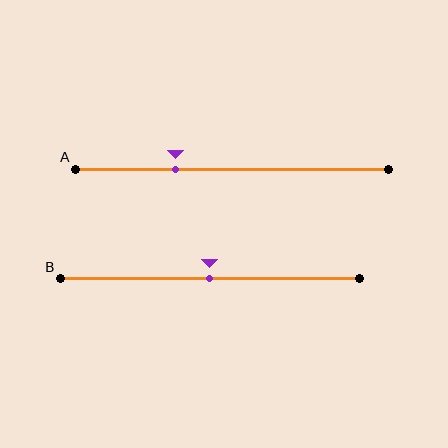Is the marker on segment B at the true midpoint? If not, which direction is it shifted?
Yes, the marker on segment B is at the true midpoint.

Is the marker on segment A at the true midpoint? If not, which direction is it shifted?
No, the marker on segment A is shifted to the left by about 18% of the segment length.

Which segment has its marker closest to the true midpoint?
Segment B has its marker closest to the true midpoint.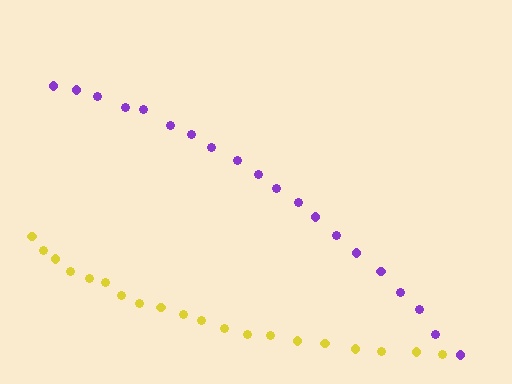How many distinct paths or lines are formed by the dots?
There are 2 distinct paths.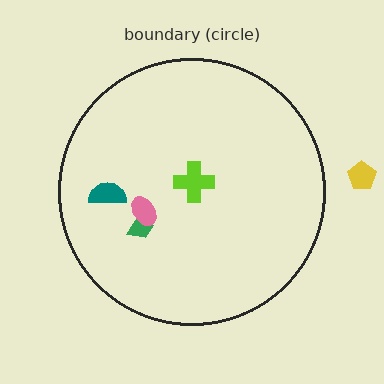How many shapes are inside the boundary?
4 inside, 1 outside.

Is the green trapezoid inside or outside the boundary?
Inside.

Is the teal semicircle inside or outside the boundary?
Inside.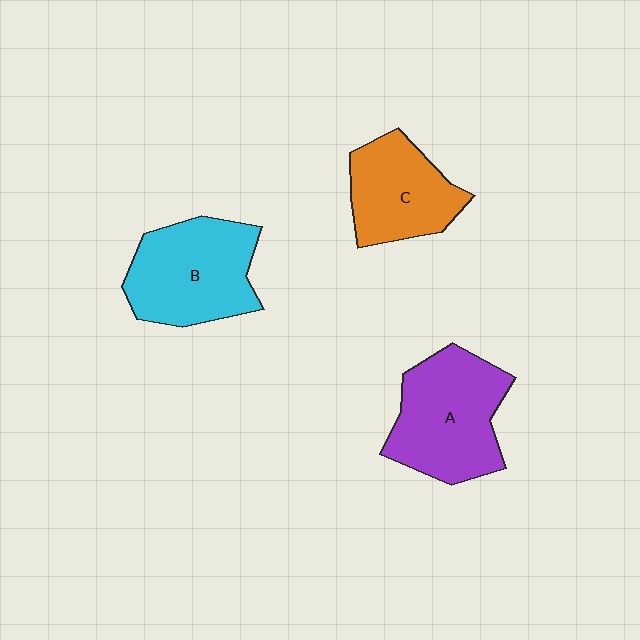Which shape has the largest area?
Shape A (purple).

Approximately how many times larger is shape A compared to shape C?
Approximately 1.3 times.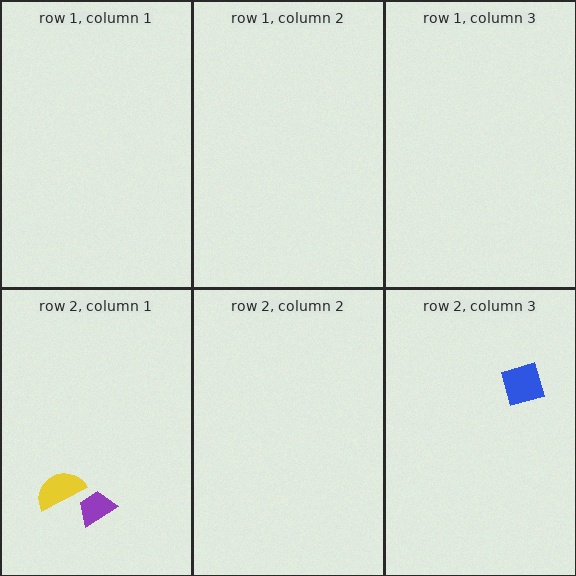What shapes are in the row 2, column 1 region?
The purple trapezoid, the yellow semicircle.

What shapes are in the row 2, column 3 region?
The blue diamond.